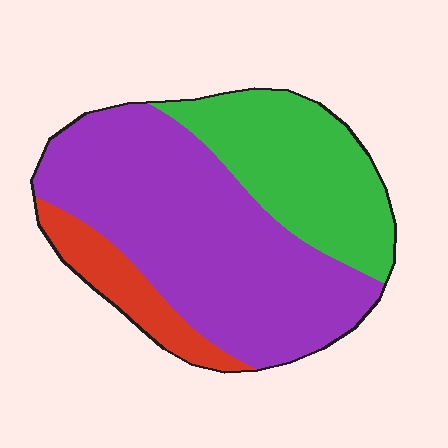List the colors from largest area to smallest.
From largest to smallest: purple, green, red.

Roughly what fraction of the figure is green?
Green covers about 30% of the figure.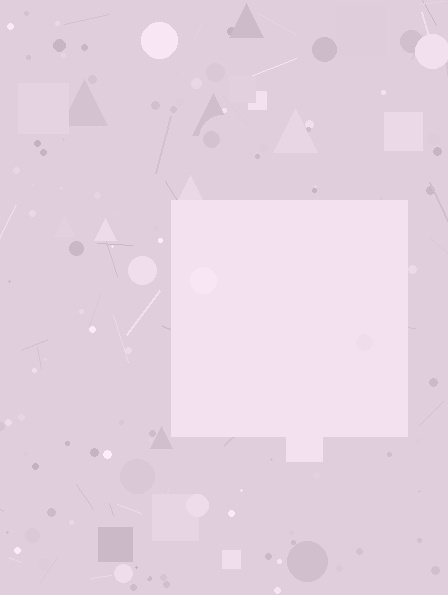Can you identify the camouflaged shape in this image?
The camouflaged shape is a square.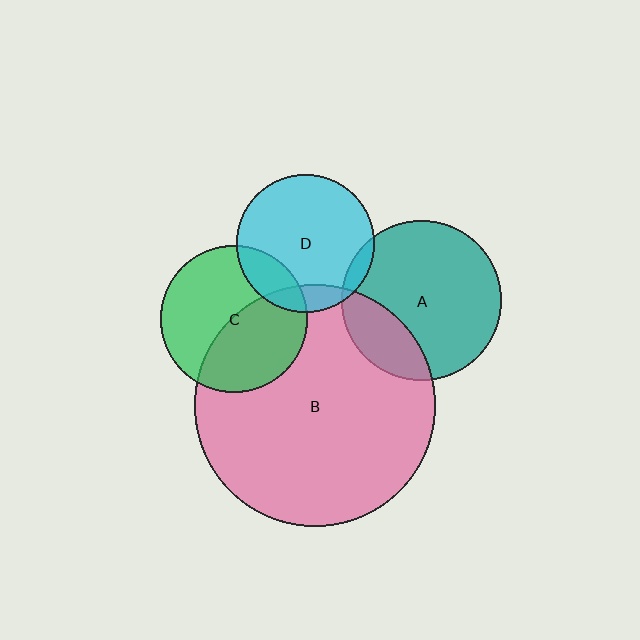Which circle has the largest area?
Circle B (pink).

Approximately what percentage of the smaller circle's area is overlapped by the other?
Approximately 20%.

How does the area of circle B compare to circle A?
Approximately 2.3 times.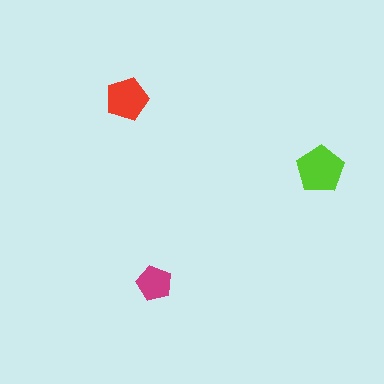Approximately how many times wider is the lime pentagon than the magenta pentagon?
About 1.5 times wider.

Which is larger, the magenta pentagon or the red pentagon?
The red one.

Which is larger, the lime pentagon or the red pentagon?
The lime one.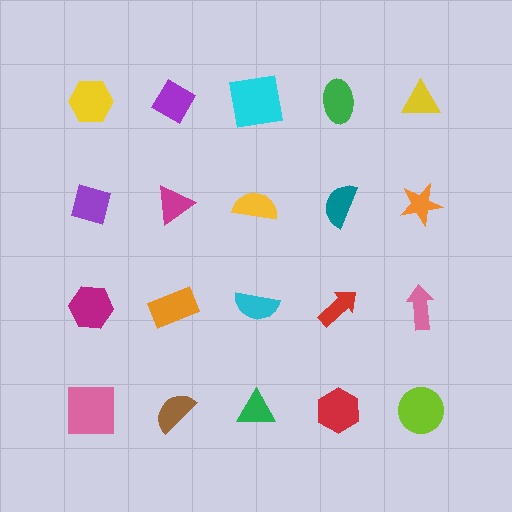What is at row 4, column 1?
A pink square.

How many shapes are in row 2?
5 shapes.